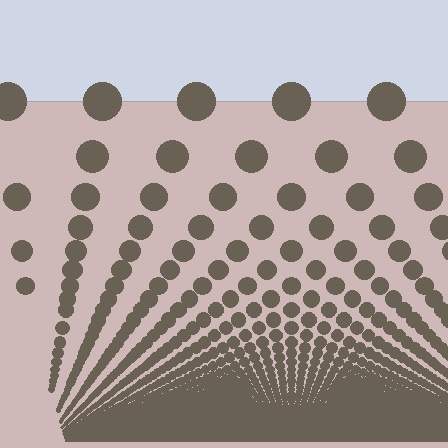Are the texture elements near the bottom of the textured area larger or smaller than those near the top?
Smaller. The gradient is inverted — elements near the bottom are smaller and denser.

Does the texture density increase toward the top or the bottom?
Density increases toward the bottom.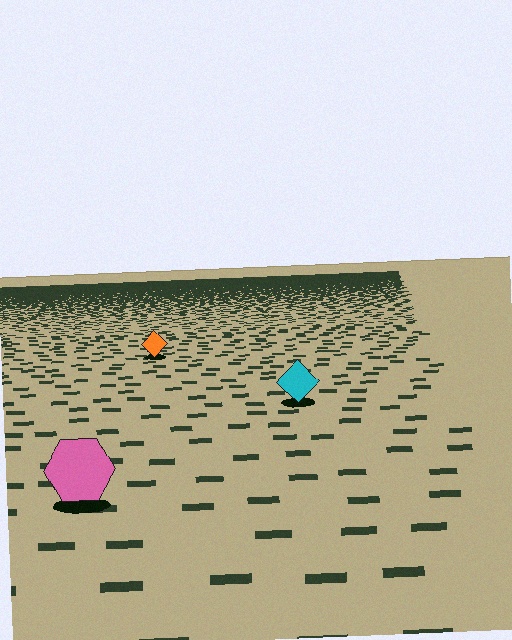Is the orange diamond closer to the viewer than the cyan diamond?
No. The cyan diamond is closer — you can tell from the texture gradient: the ground texture is coarser near it.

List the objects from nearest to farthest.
From nearest to farthest: the pink hexagon, the cyan diamond, the orange diamond.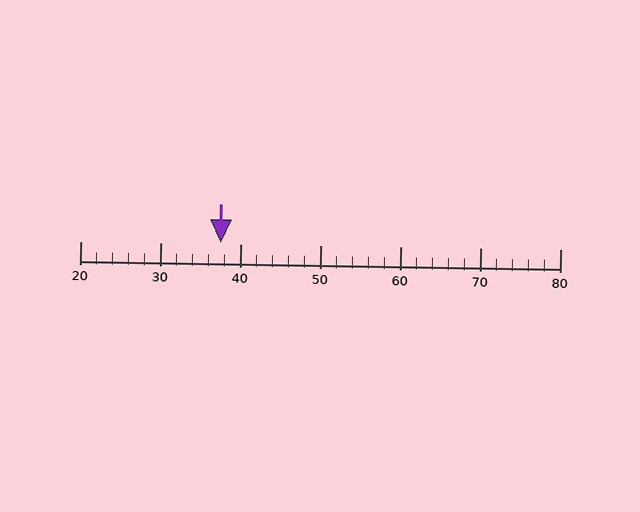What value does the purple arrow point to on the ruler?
The purple arrow points to approximately 38.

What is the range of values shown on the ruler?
The ruler shows values from 20 to 80.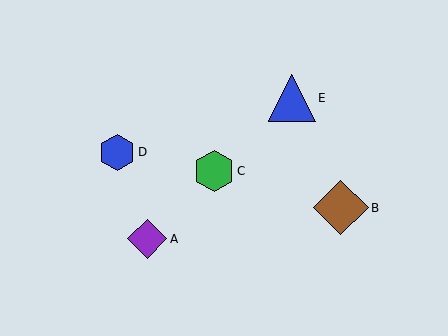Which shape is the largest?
The brown diamond (labeled B) is the largest.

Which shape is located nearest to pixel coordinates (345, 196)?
The brown diamond (labeled B) at (341, 208) is nearest to that location.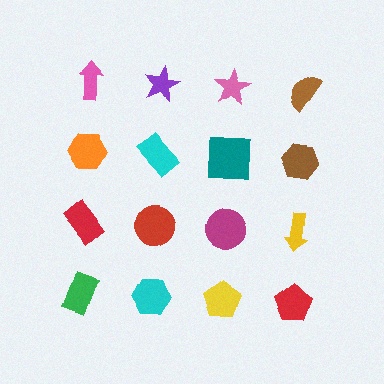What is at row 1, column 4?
A brown semicircle.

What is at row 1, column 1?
A pink arrow.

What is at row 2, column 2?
A cyan rectangle.